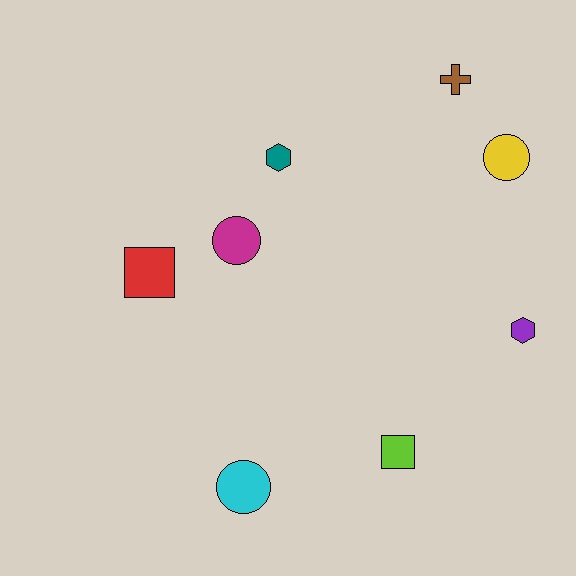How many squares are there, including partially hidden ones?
There are 2 squares.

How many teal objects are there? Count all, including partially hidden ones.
There is 1 teal object.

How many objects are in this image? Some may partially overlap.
There are 8 objects.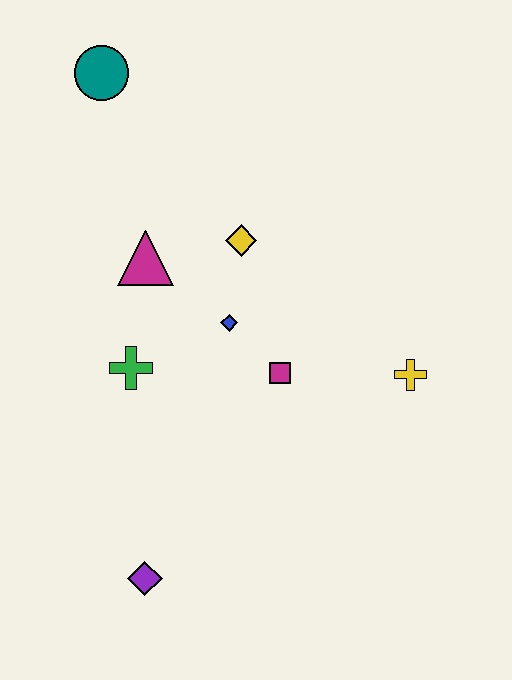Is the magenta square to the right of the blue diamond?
Yes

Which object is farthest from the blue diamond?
The teal circle is farthest from the blue diamond.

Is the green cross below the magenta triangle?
Yes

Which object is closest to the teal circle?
The magenta triangle is closest to the teal circle.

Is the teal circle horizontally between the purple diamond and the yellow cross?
No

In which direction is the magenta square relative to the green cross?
The magenta square is to the right of the green cross.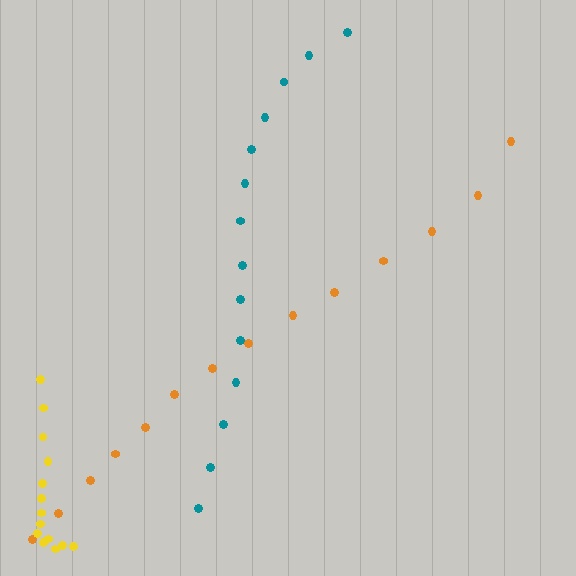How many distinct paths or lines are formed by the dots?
There are 3 distinct paths.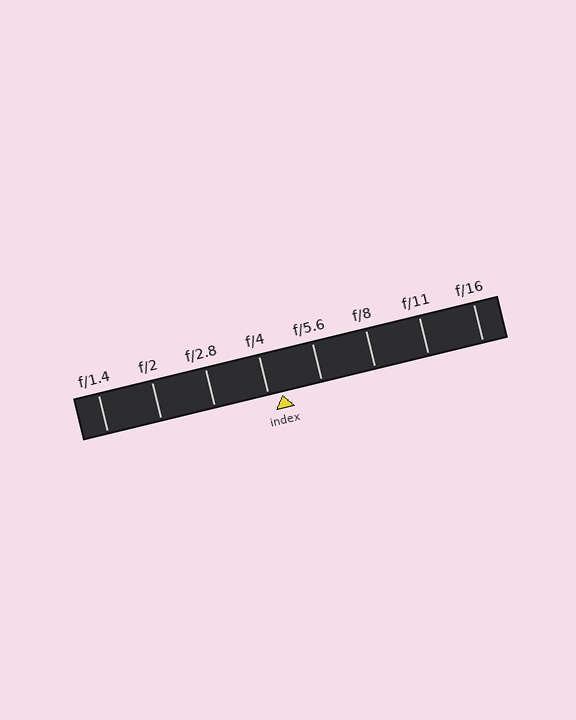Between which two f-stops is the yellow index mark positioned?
The index mark is between f/4 and f/5.6.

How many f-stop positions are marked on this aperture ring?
There are 8 f-stop positions marked.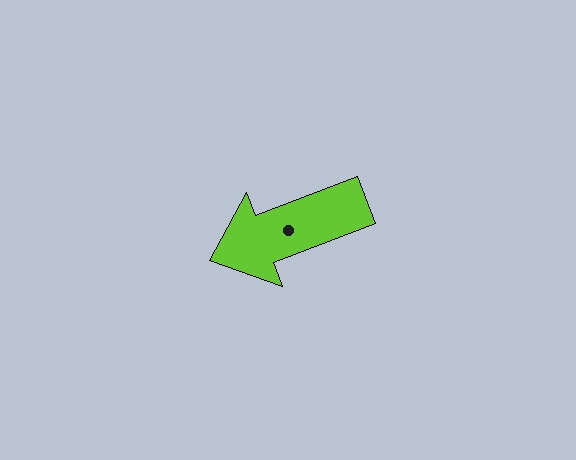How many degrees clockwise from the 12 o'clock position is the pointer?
Approximately 249 degrees.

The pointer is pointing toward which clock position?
Roughly 8 o'clock.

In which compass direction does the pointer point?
West.